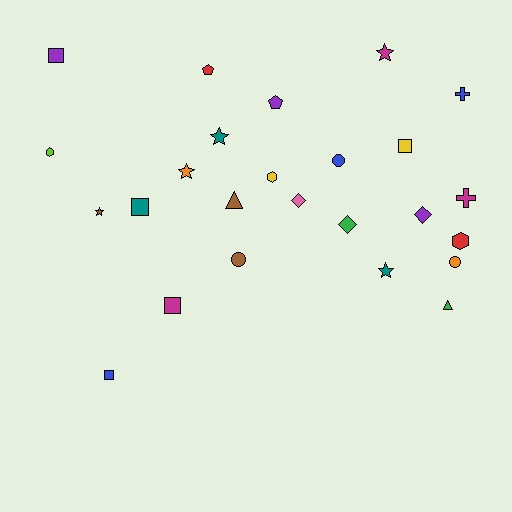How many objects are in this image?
There are 25 objects.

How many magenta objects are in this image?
There are 3 magenta objects.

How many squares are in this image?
There are 5 squares.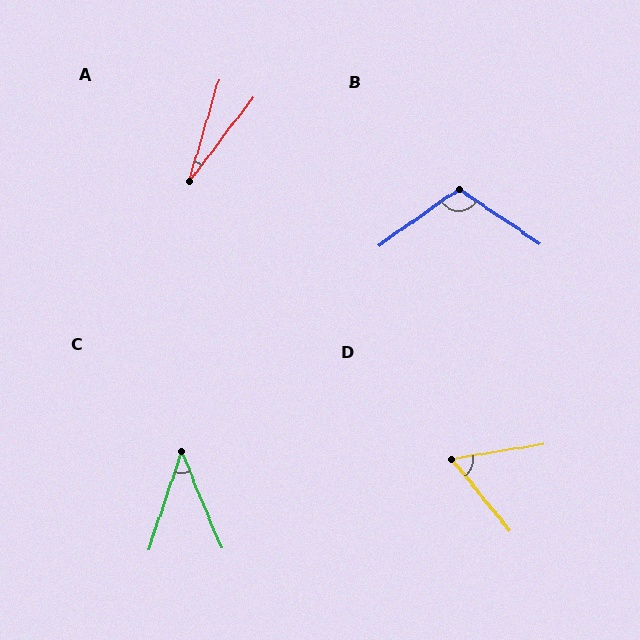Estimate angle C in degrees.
Approximately 41 degrees.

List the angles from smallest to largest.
A (21°), C (41°), D (60°), B (111°).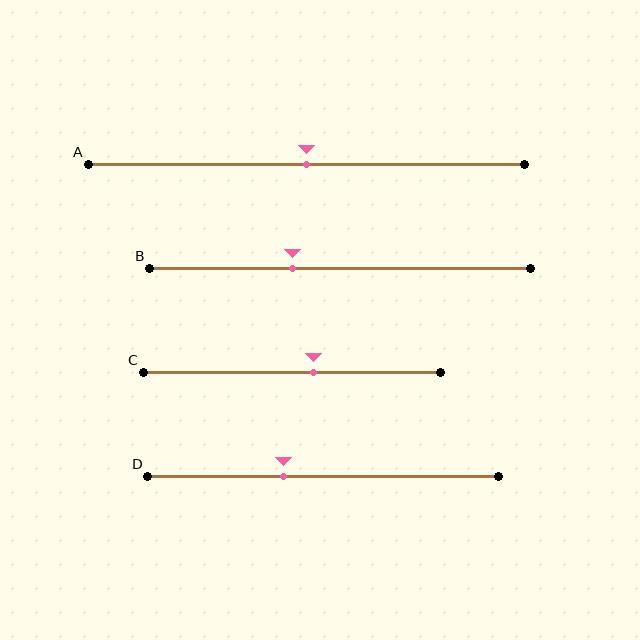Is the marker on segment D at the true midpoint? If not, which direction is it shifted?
No, the marker on segment D is shifted to the left by about 11% of the segment length.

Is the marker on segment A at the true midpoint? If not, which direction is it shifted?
Yes, the marker on segment A is at the true midpoint.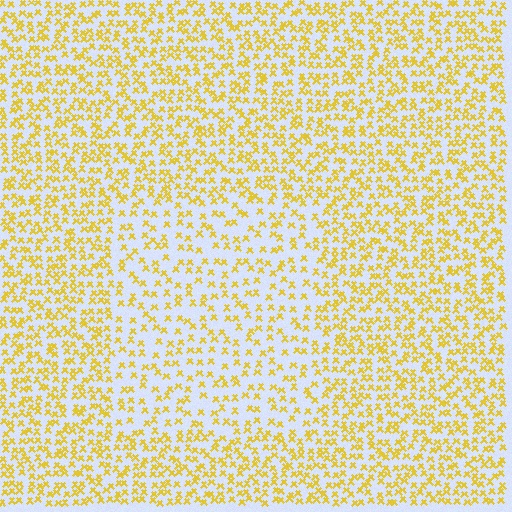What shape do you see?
I see a rectangle.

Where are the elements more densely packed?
The elements are more densely packed outside the rectangle boundary.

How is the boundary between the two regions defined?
The boundary is defined by a change in element density (approximately 1.8x ratio). All elements are the same color, size, and shape.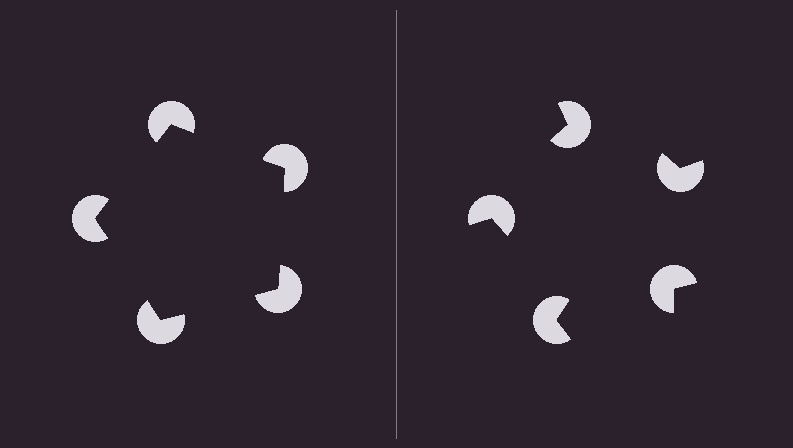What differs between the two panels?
The pac-man discs are positioned identically on both sides; only the wedge orientations differ. On the left they align to a pentagon; on the right they are misaligned.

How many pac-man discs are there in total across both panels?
10 — 5 on each side.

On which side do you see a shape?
An illusory pentagon appears on the left side. On the right side the wedge cuts are rotated, so no coherent shape forms.